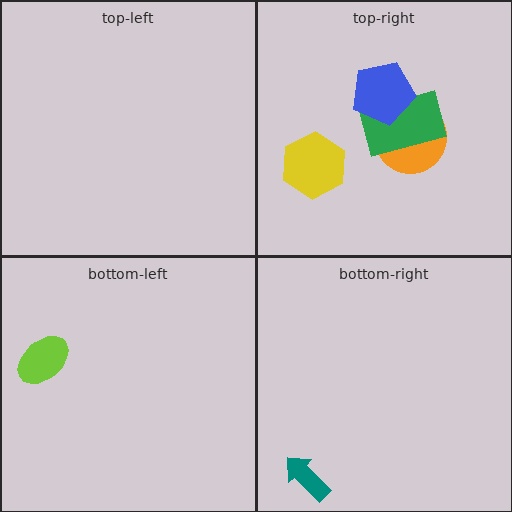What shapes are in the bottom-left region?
The lime ellipse.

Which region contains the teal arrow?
The bottom-right region.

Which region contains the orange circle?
The top-right region.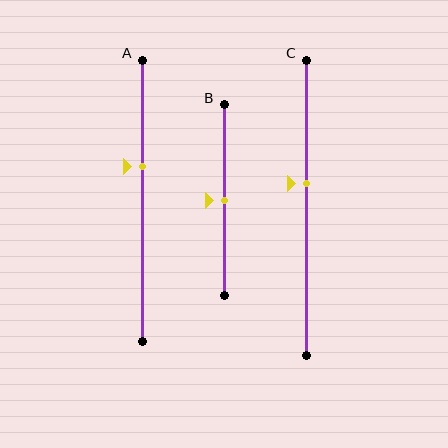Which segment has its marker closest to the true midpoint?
Segment B has its marker closest to the true midpoint.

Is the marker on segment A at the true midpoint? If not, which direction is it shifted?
No, the marker on segment A is shifted upward by about 12% of the segment length.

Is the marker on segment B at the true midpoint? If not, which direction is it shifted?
Yes, the marker on segment B is at the true midpoint.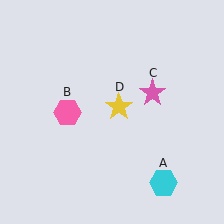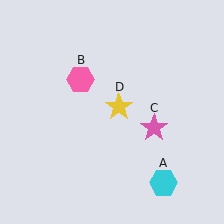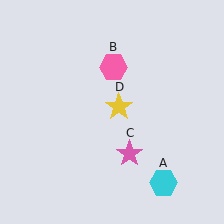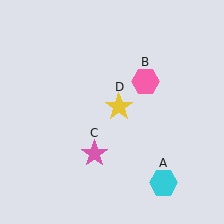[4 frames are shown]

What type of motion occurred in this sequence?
The pink hexagon (object B), pink star (object C) rotated clockwise around the center of the scene.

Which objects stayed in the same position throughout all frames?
Cyan hexagon (object A) and yellow star (object D) remained stationary.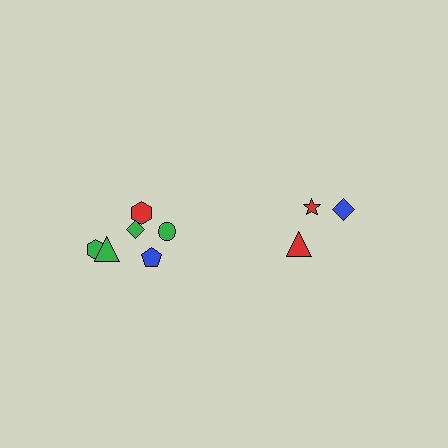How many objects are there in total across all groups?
There are 9 objects.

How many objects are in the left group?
There are 6 objects.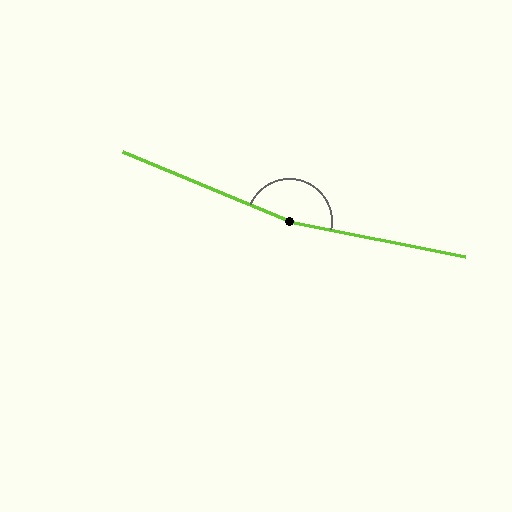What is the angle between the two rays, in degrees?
Approximately 169 degrees.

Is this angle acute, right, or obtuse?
It is obtuse.